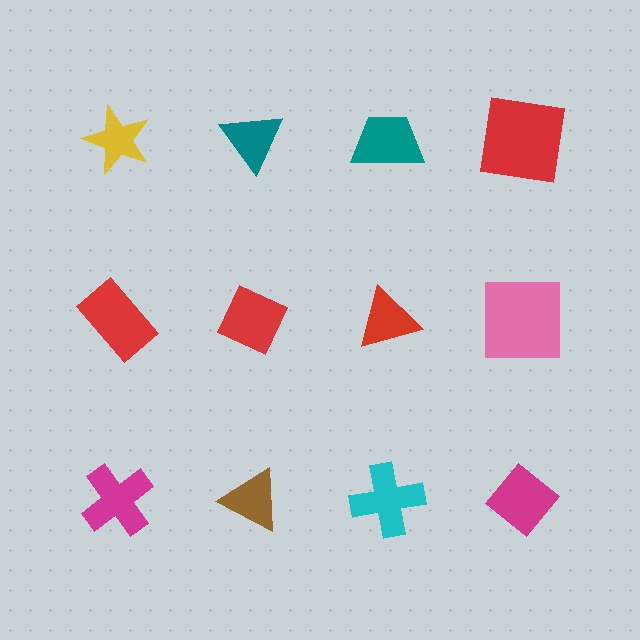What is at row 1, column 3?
A teal trapezoid.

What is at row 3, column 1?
A magenta cross.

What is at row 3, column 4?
A magenta diamond.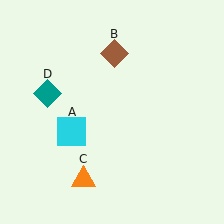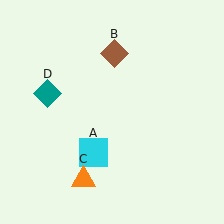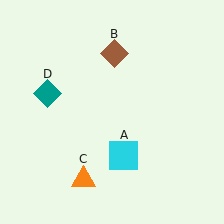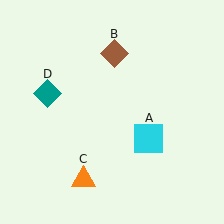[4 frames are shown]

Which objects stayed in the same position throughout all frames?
Brown diamond (object B) and orange triangle (object C) and teal diamond (object D) remained stationary.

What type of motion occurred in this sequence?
The cyan square (object A) rotated counterclockwise around the center of the scene.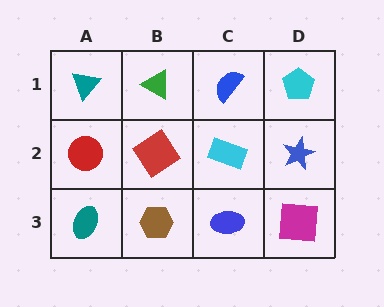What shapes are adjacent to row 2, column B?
A green triangle (row 1, column B), a brown hexagon (row 3, column B), a red circle (row 2, column A), a cyan rectangle (row 2, column C).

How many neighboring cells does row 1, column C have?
3.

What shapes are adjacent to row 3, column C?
A cyan rectangle (row 2, column C), a brown hexagon (row 3, column B), a magenta square (row 3, column D).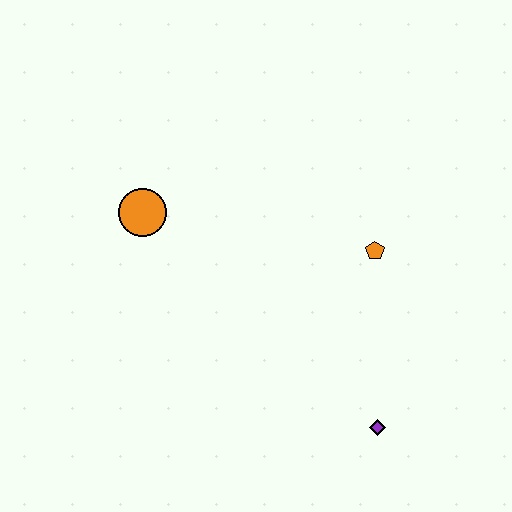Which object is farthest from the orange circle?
The purple diamond is farthest from the orange circle.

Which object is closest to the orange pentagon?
The purple diamond is closest to the orange pentagon.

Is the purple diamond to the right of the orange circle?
Yes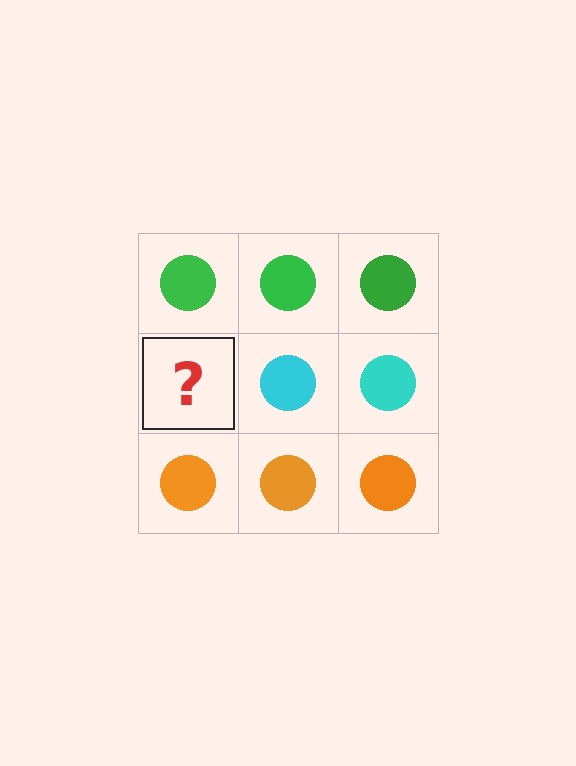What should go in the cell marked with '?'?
The missing cell should contain a cyan circle.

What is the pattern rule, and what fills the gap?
The rule is that each row has a consistent color. The gap should be filled with a cyan circle.